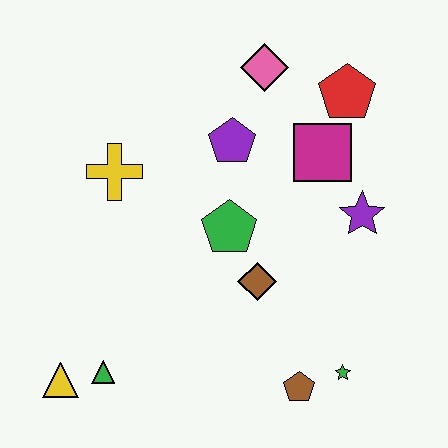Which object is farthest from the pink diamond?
The yellow triangle is farthest from the pink diamond.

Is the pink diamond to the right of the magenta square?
No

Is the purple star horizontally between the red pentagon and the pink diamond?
No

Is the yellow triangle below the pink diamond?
Yes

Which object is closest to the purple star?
The magenta square is closest to the purple star.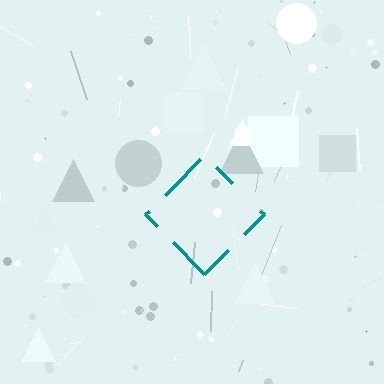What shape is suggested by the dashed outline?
The dashed outline suggests a diamond.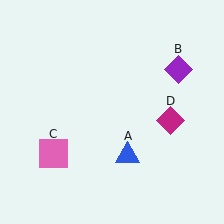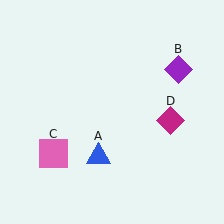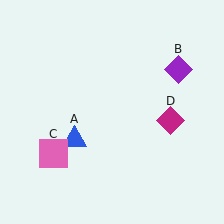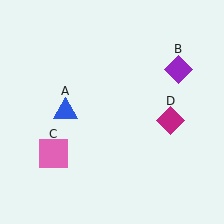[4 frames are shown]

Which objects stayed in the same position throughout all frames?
Purple diamond (object B) and pink square (object C) and magenta diamond (object D) remained stationary.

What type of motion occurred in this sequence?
The blue triangle (object A) rotated clockwise around the center of the scene.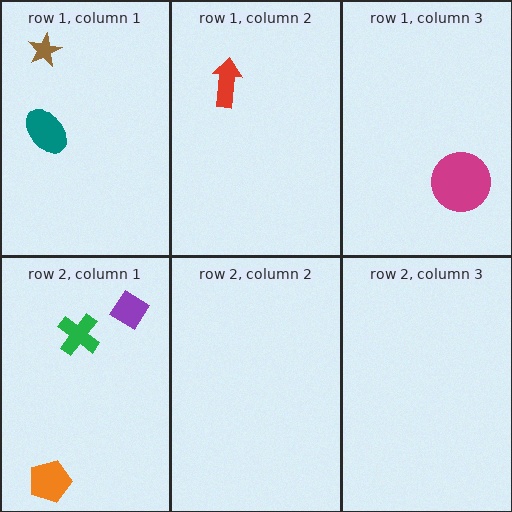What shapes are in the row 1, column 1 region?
The brown star, the teal ellipse.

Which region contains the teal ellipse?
The row 1, column 1 region.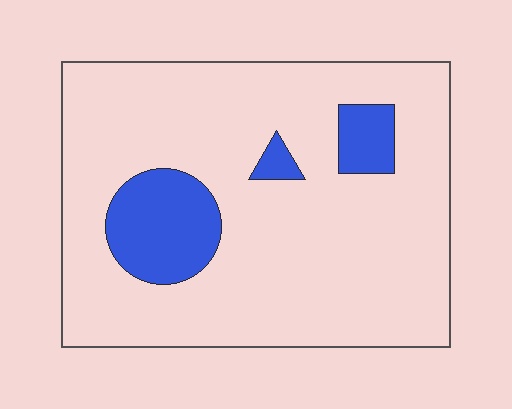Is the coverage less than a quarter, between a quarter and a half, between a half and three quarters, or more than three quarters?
Less than a quarter.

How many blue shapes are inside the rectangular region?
3.